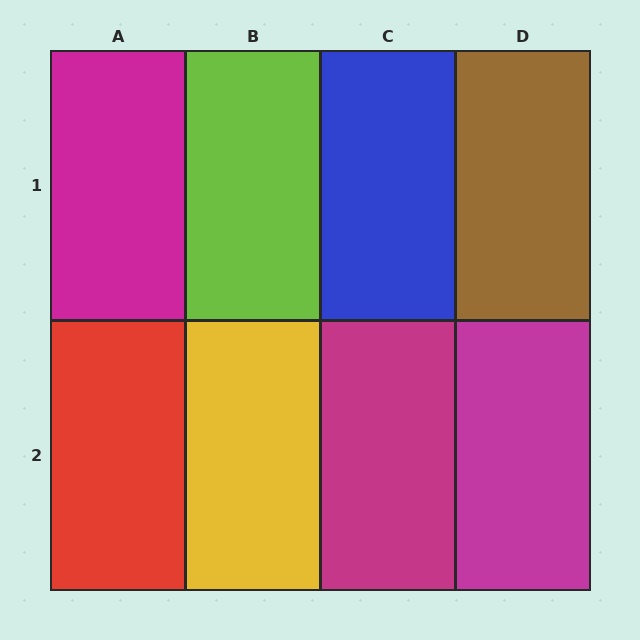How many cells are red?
1 cell is red.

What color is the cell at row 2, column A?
Red.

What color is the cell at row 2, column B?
Yellow.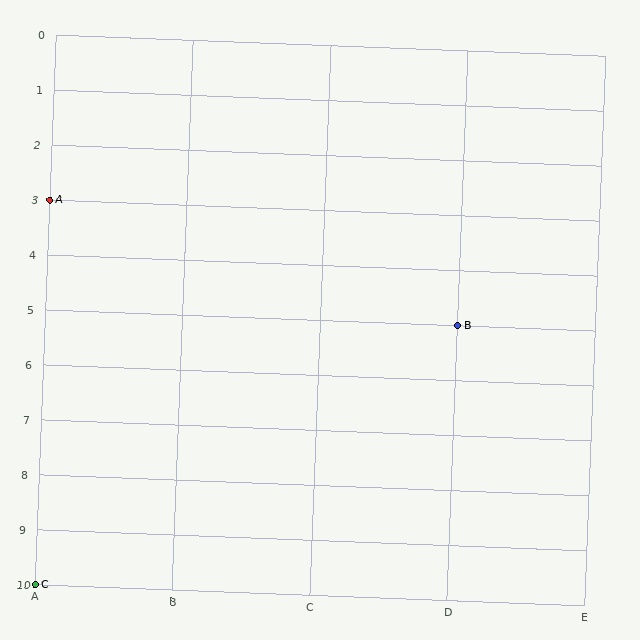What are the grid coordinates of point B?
Point B is at grid coordinates (D, 5).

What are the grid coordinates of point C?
Point C is at grid coordinates (A, 10).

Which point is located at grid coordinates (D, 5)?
Point B is at (D, 5).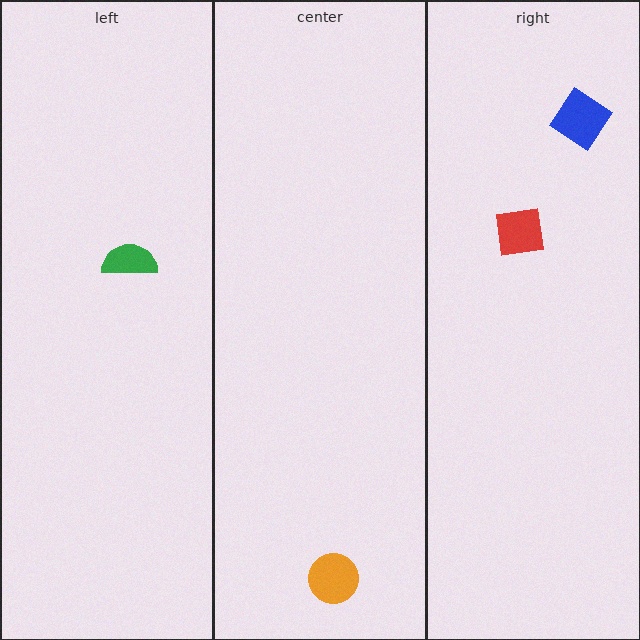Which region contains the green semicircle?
The left region.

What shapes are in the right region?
The blue diamond, the red square.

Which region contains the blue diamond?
The right region.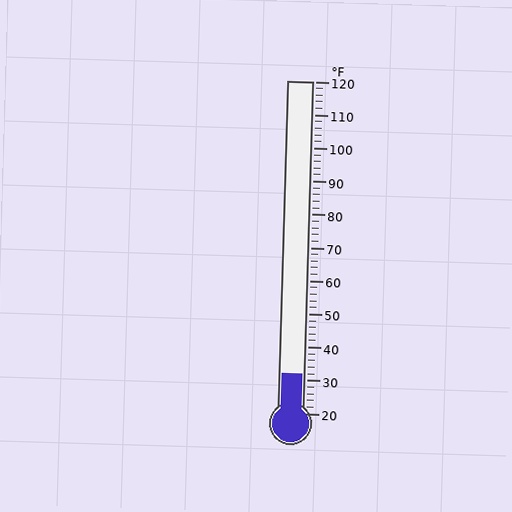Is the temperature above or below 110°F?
The temperature is below 110°F.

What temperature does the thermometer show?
The thermometer shows approximately 32°F.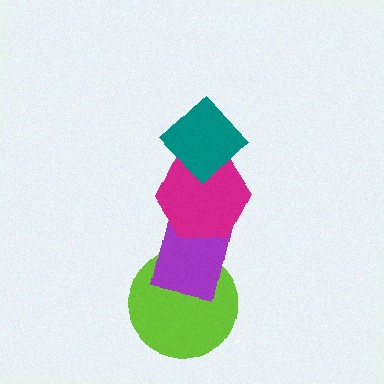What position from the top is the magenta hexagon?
The magenta hexagon is 2nd from the top.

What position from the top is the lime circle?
The lime circle is 4th from the top.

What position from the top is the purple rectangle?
The purple rectangle is 3rd from the top.